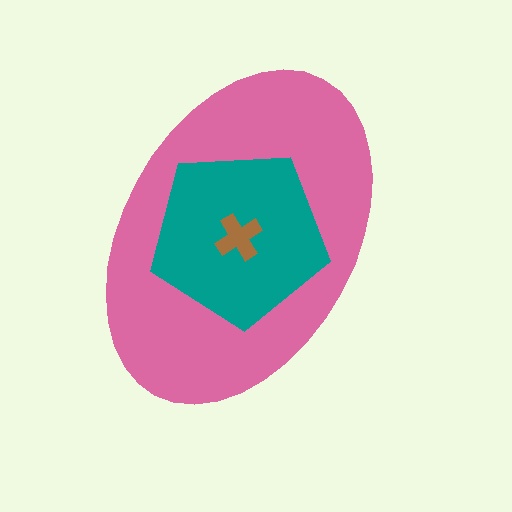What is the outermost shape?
The pink ellipse.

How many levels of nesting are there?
3.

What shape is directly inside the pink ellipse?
The teal pentagon.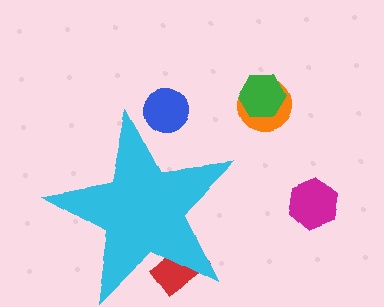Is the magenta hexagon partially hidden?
No, the magenta hexagon is fully visible.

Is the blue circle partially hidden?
Yes, the blue circle is partially hidden behind the cyan star.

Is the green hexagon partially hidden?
No, the green hexagon is fully visible.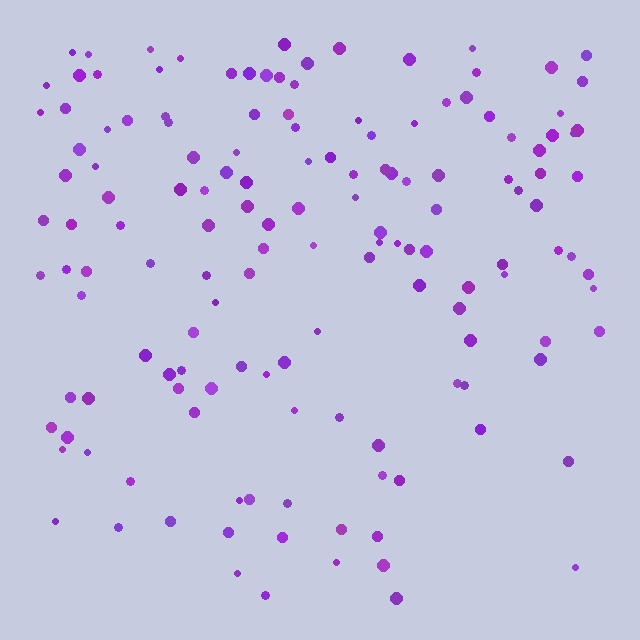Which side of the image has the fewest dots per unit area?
The bottom.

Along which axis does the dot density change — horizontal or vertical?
Vertical.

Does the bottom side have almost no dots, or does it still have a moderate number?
Still a moderate number, just noticeably fewer than the top.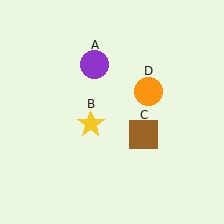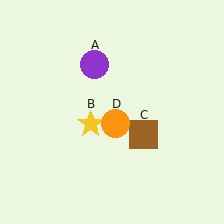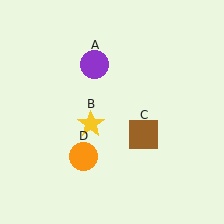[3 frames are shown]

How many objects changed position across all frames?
1 object changed position: orange circle (object D).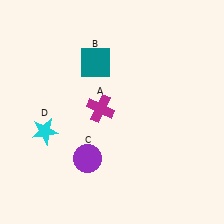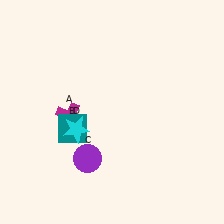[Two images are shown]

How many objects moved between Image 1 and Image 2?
3 objects moved between the two images.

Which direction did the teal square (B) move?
The teal square (B) moved down.